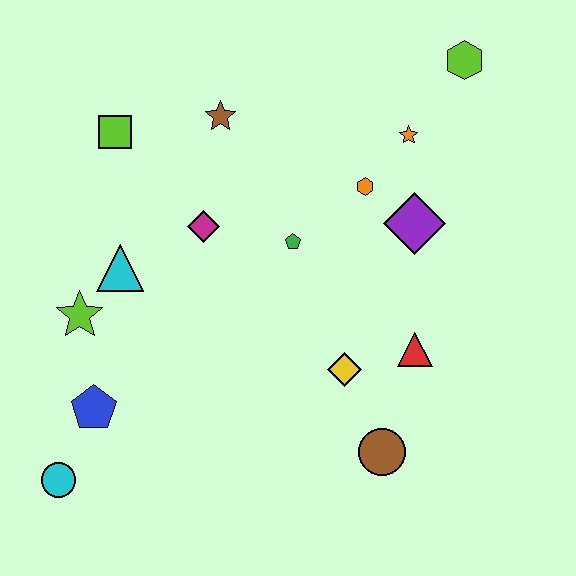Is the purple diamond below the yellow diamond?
No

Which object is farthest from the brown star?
The cyan circle is farthest from the brown star.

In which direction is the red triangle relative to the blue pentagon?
The red triangle is to the right of the blue pentagon.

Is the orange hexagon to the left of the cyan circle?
No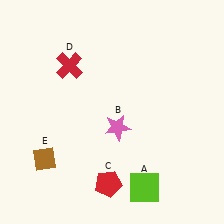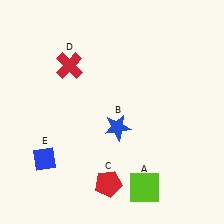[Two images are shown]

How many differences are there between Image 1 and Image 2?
There are 2 differences between the two images.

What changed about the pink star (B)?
In Image 1, B is pink. In Image 2, it changed to blue.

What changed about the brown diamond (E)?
In Image 1, E is brown. In Image 2, it changed to blue.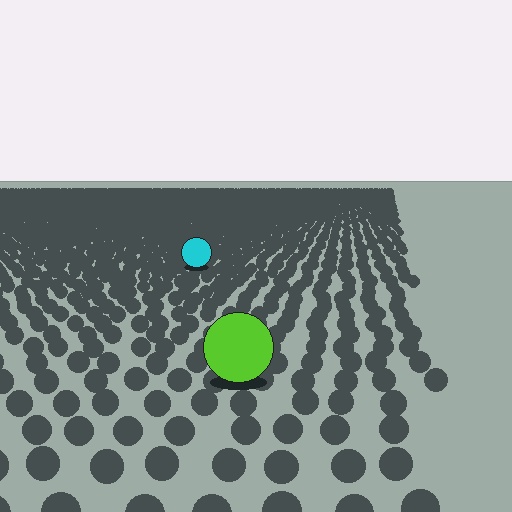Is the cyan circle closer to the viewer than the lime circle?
No. The lime circle is closer — you can tell from the texture gradient: the ground texture is coarser near it.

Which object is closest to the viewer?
The lime circle is closest. The texture marks near it are larger and more spread out.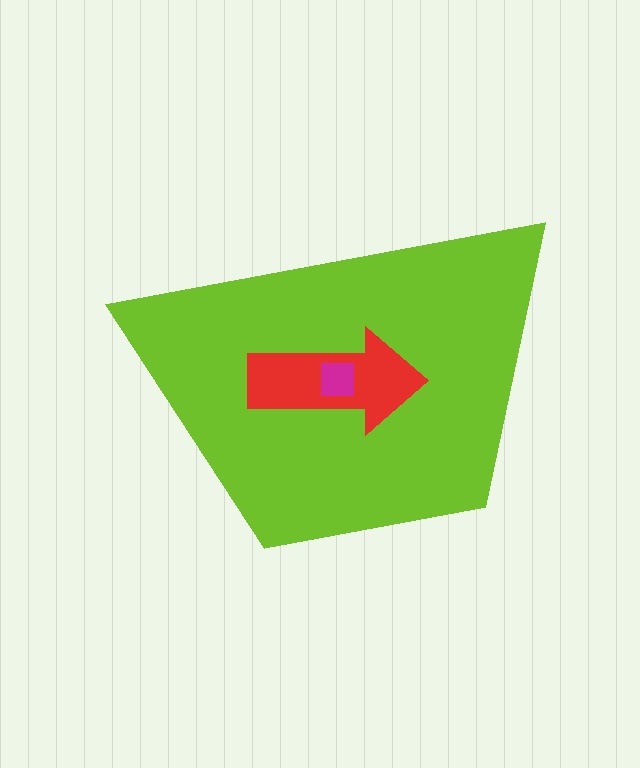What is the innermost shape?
The magenta square.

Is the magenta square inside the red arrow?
Yes.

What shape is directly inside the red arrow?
The magenta square.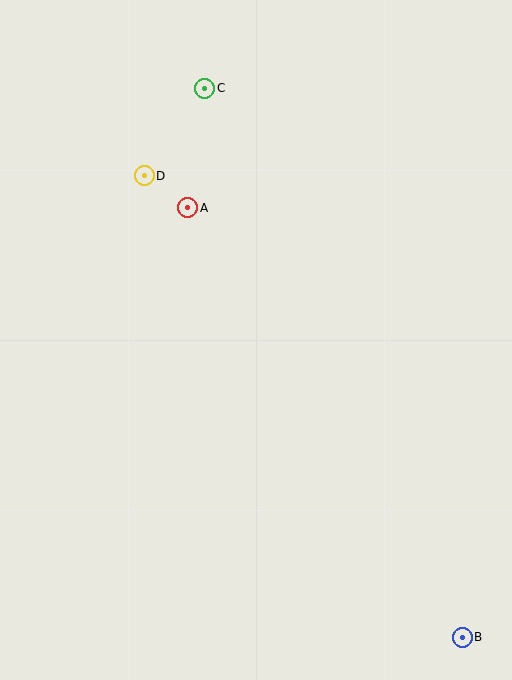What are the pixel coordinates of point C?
Point C is at (205, 88).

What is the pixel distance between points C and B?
The distance between C and B is 606 pixels.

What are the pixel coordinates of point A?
Point A is at (188, 208).